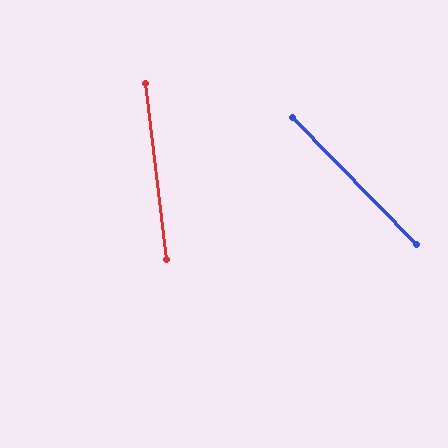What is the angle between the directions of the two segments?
Approximately 37 degrees.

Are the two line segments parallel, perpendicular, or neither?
Neither parallel nor perpendicular — they differ by about 37°.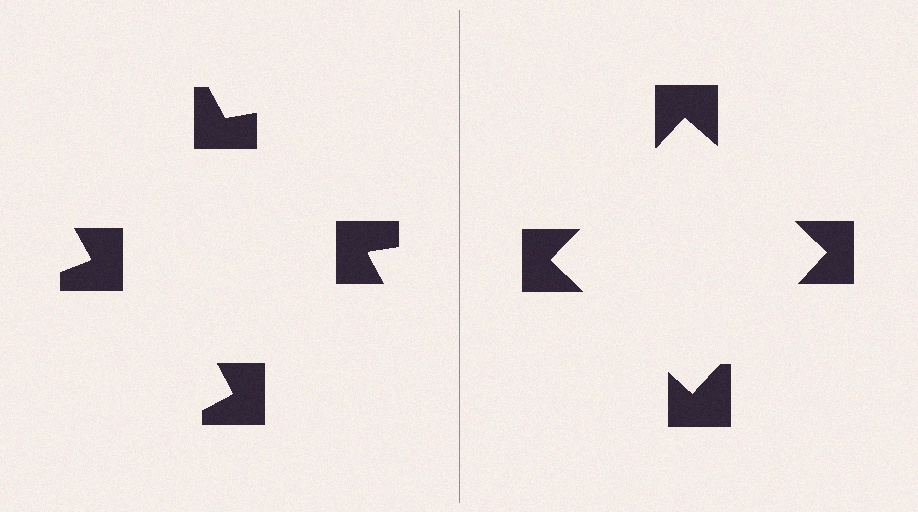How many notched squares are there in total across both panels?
8 — 4 on each side.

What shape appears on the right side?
An illusory square.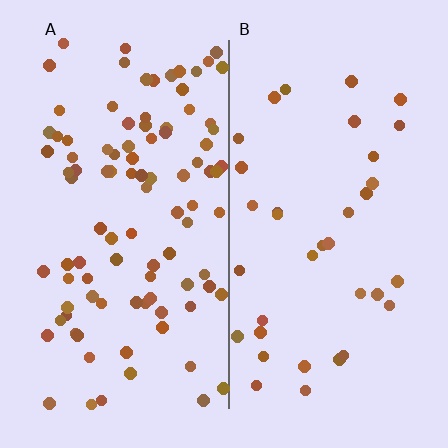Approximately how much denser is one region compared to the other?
Approximately 2.7× — region A over region B.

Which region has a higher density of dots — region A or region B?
A (the left).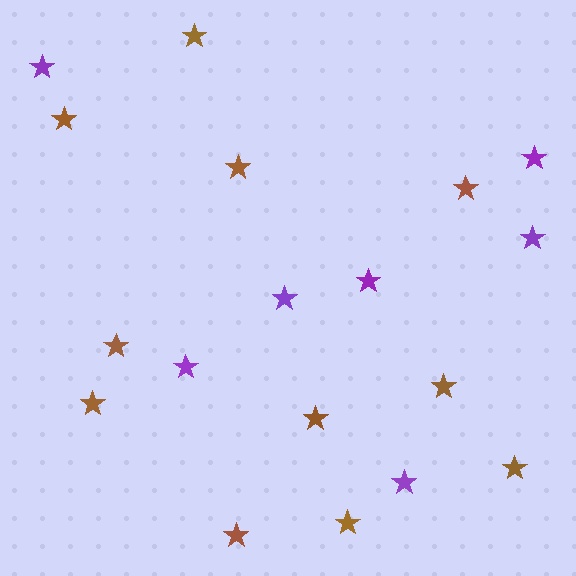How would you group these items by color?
There are 2 groups: one group of brown stars (11) and one group of purple stars (7).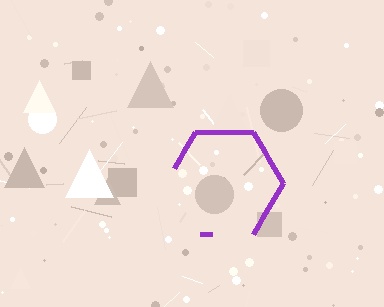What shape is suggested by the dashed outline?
The dashed outline suggests a hexagon.